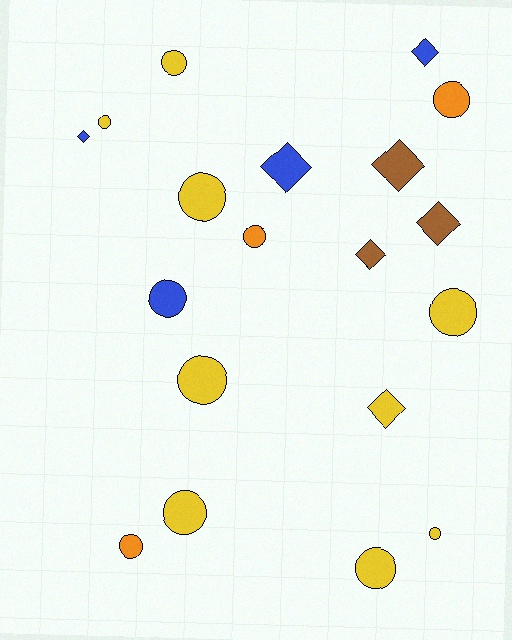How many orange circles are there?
There are 3 orange circles.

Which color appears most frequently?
Yellow, with 9 objects.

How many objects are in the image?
There are 19 objects.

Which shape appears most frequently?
Circle, with 12 objects.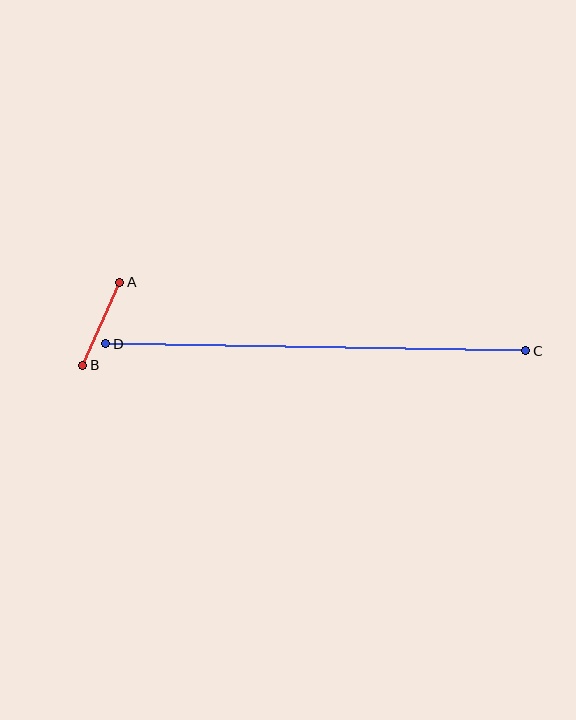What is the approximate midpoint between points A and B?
The midpoint is at approximately (101, 324) pixels.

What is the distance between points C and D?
The distance is approximately 420 pixels.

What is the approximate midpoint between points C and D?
The midpoint is at approximately (316, 347) pixels.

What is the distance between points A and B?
The distance is approximately 91 pixels.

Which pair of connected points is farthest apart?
Points C and D are farthest apart.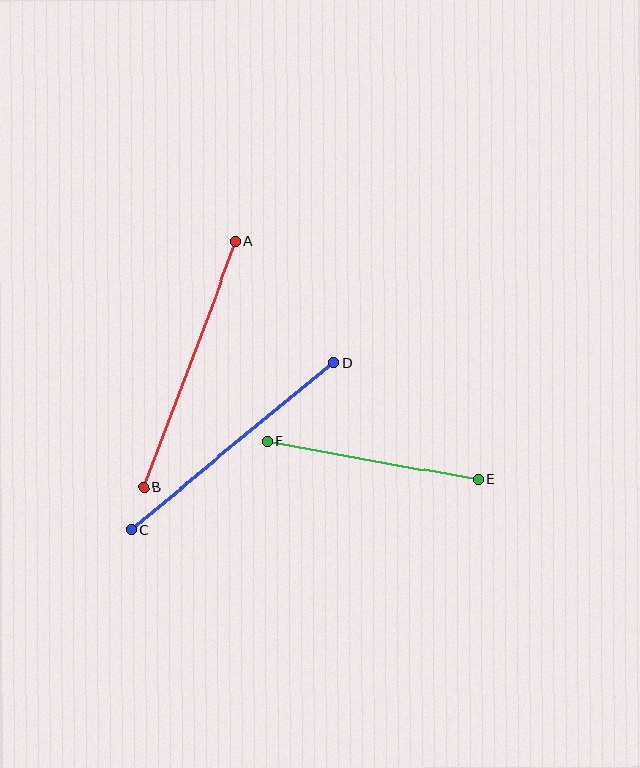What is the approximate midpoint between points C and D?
The midpoint is at approximately (232, 446) pixels.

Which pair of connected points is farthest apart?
Points C and D are farthest apart.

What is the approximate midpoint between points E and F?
The midpoint is at approximately (373, 460) pixels.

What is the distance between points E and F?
The distance is approximately 214 pixels.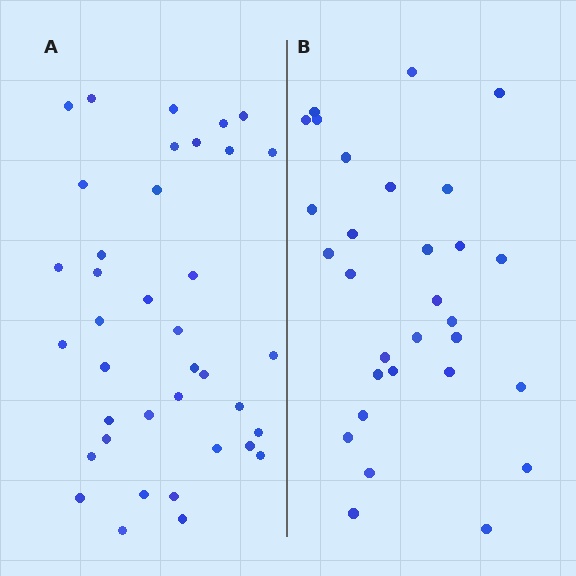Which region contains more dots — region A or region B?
Region A (the left region) has more dots.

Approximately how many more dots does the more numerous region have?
Region A has roughly 8 or so more dots than region B.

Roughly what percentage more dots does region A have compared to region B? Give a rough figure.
About 25% more.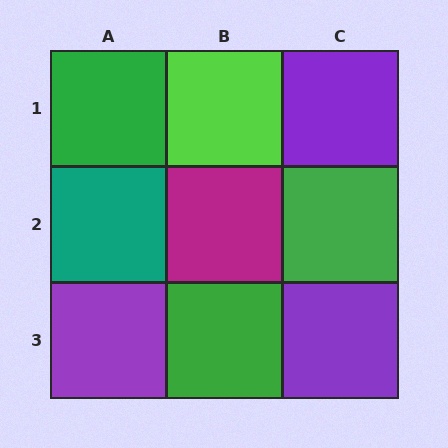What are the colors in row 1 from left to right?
Green, lime, purple.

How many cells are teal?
1 cell is teal.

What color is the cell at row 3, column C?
Purple.